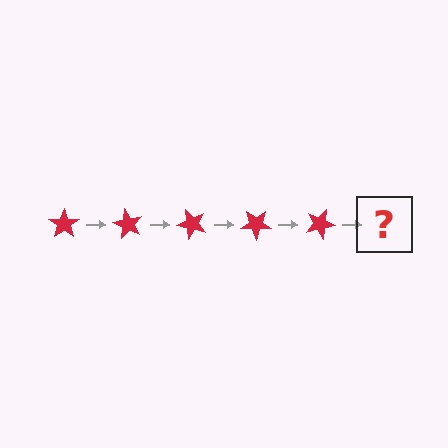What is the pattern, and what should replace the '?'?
The pattern is that the star rotates 60 degrees each step. The '?' should be a red star rotated 300 degrees.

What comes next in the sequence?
The next element should be a red star rotated 300 degrees.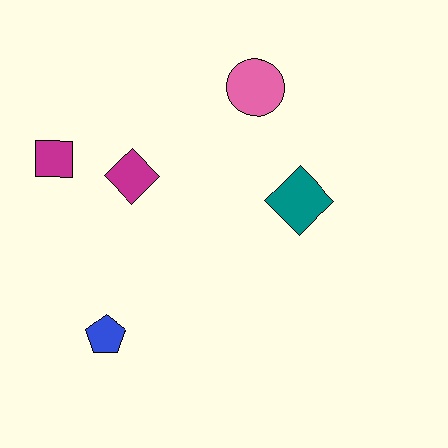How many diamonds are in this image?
There are 2 diamonds.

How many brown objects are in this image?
There are no brown objects.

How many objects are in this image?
There are 5 objects.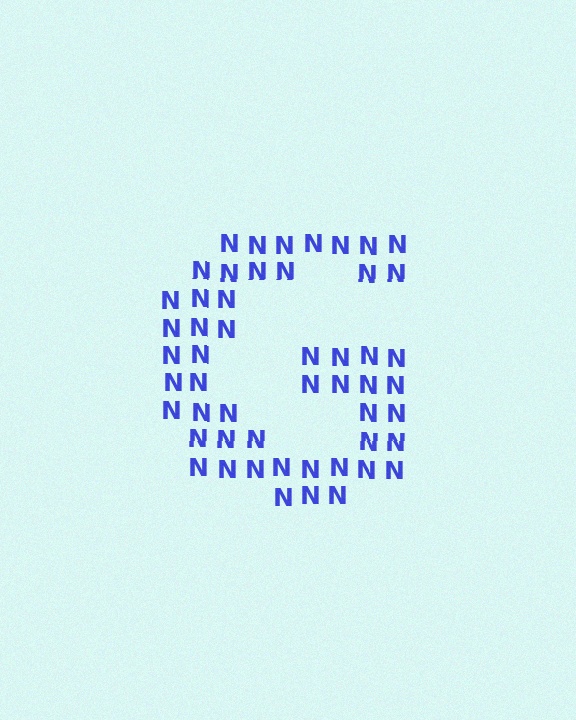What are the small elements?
The small elements are letter N's.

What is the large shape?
The large shape is the letter G.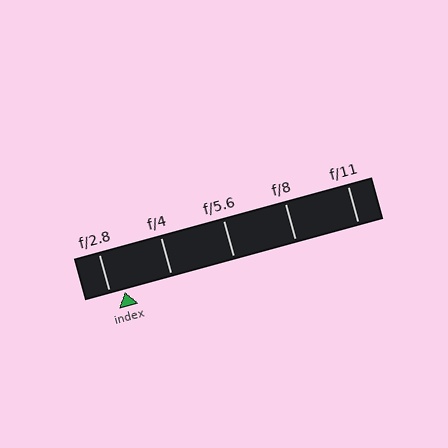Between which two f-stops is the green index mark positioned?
The index mark is between f/2.8 and f/4.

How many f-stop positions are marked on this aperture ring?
There are 5 f-stop positions marked.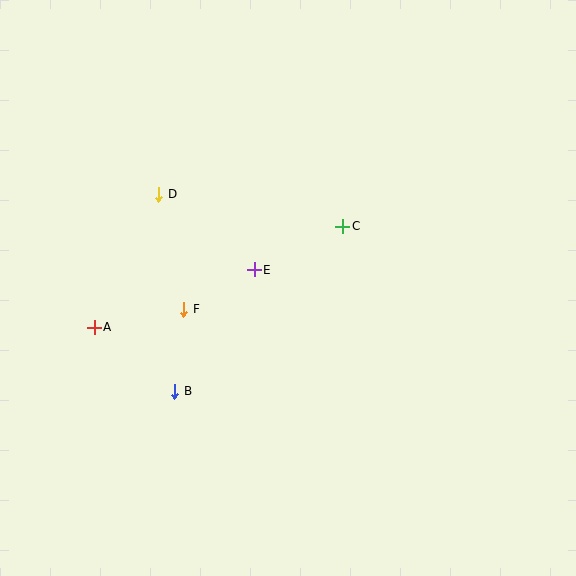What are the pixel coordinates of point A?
Point A is at (94, 327).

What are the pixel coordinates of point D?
Point D is at (159, 194).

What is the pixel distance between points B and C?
The distance between B and C is 235 pixels.